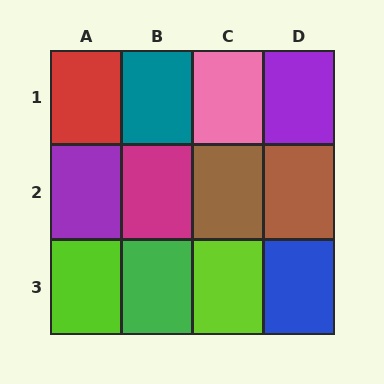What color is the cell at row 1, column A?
Red.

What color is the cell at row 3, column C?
Lime.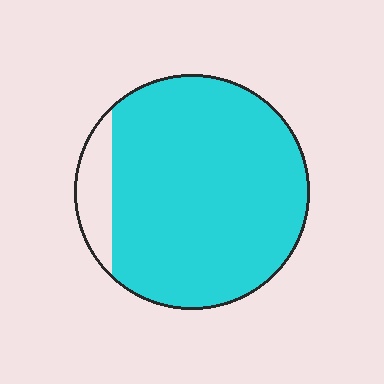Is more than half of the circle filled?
Yes.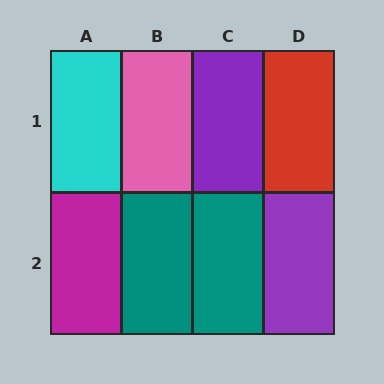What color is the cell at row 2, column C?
Teal.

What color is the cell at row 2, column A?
Magenta.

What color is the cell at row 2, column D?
Purple.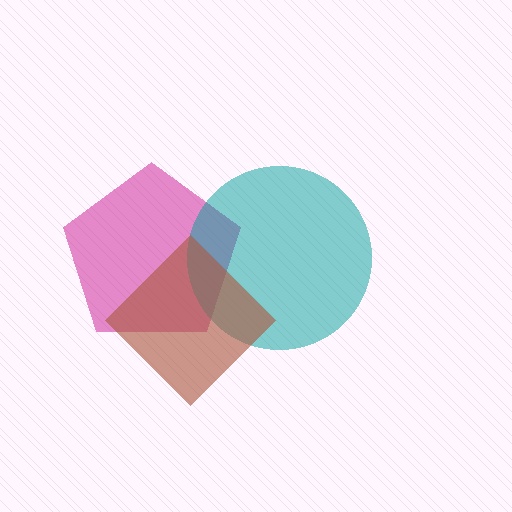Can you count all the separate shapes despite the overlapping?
Yes, there are 3 separate shapes.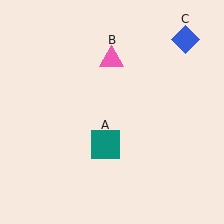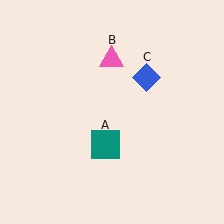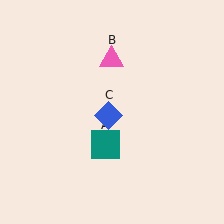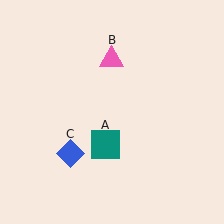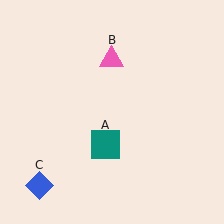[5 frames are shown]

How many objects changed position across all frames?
1 object changed position: blue diamond (object C).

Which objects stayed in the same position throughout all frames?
Teal square (object A) and pink triangle (object B) remained stationary.